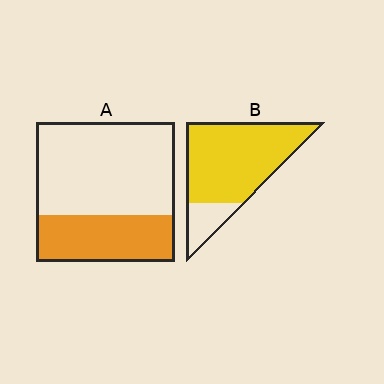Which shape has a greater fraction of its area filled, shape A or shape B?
Shape B.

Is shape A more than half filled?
No.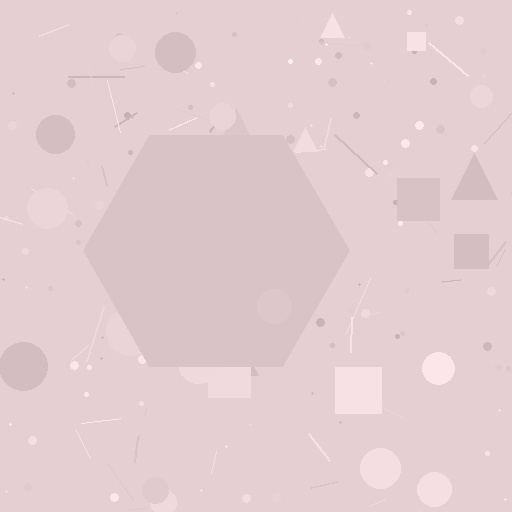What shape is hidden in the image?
A hexagon is hidden in the image.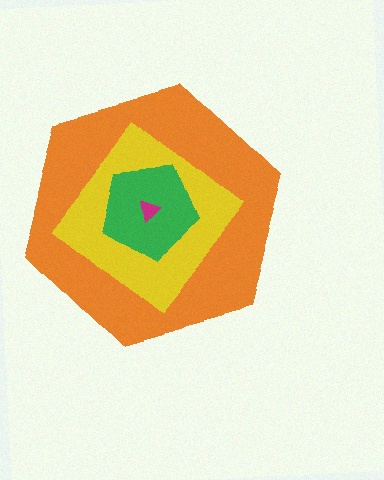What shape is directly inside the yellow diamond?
The green pentagon.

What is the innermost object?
The magenta triangle.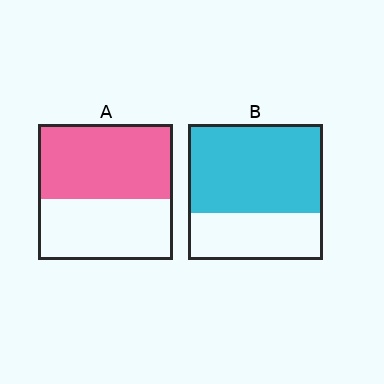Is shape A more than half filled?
Yes.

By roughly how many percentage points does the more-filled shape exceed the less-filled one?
By roughly 10 percentage points (B over A).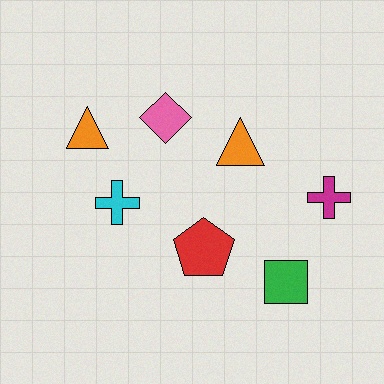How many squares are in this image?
There is 1 square.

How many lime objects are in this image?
There are no lime objects.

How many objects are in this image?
There are 7 objects.